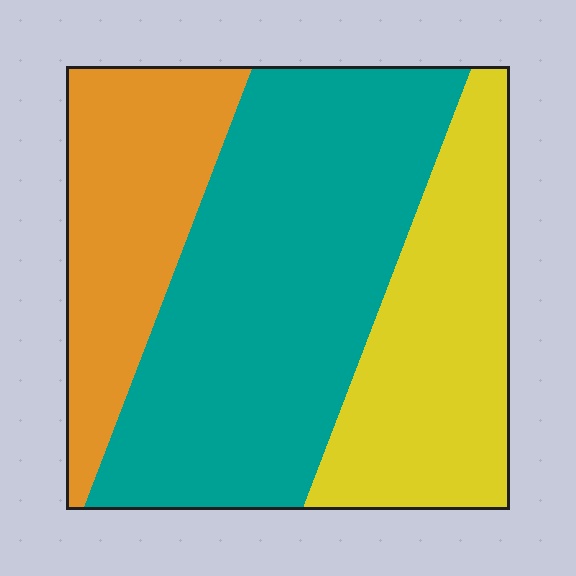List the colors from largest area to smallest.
From largest to smallest: teal, yellow, orange.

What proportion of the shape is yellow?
Yellow covers about 30% of the shape.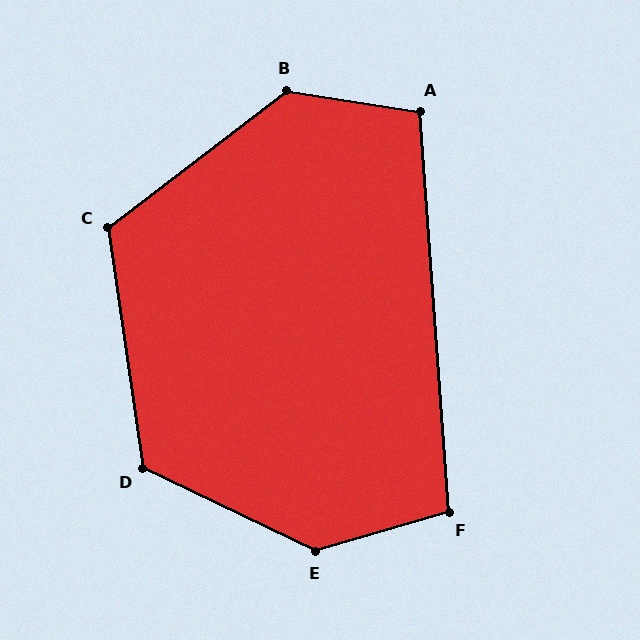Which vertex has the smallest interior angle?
F, at approximately 102 degrees.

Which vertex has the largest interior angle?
E, at approximately 138 degrees.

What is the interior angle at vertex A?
Approximately 103 degrees (obtuse).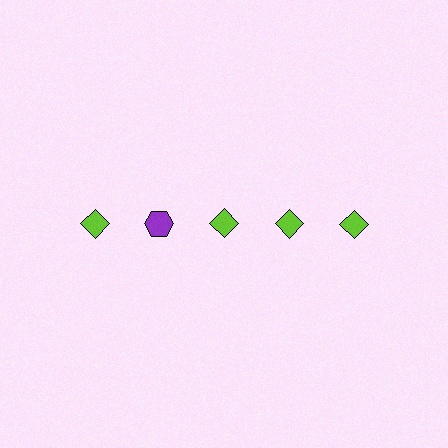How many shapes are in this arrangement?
There are 5 shapes arranged in a grid pattern.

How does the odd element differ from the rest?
It differs in both color (purple instead of lime) and shape (hexagon instead of diamond).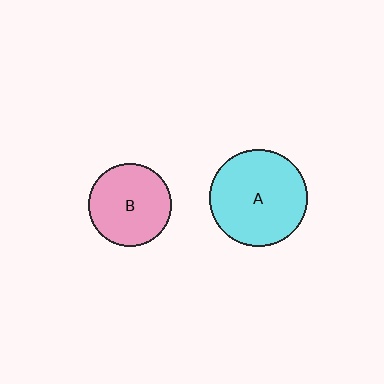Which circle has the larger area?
Circle A (cyan).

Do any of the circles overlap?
No, none of the circles overlap.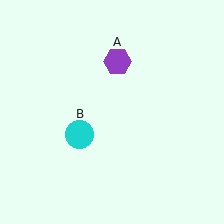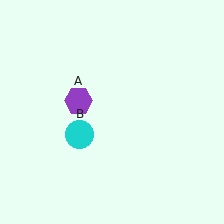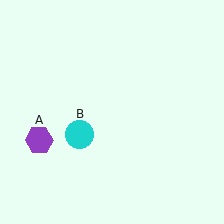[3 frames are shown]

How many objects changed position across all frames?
1 object changed position: purple hexagon (object A).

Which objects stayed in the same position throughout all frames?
Cyan circle (object B) remained stationary.